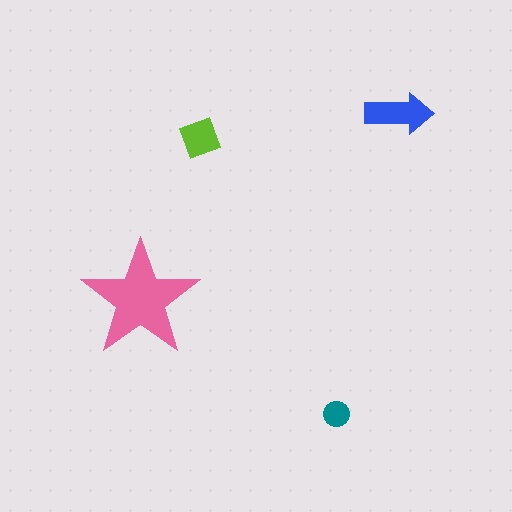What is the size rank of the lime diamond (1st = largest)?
3rd.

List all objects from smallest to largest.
The teal circle, the lime diamond, the blue arrow, the pink star.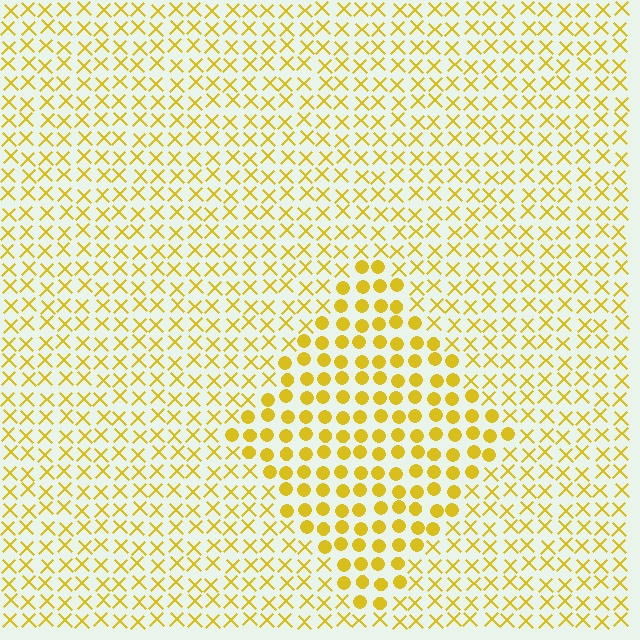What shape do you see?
I see a diamond.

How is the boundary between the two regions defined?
The boundary is defined by a change in element shape: circles inside vs. X marks outside. All elements share the same color and spacing.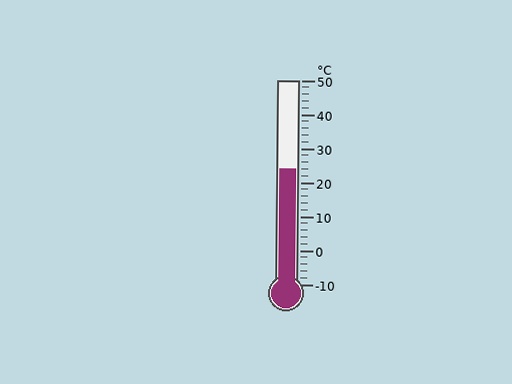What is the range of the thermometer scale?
The thermometer scale ranges from -10°C to 50°C.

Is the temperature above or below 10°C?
The temperature is above 10°C.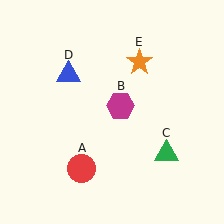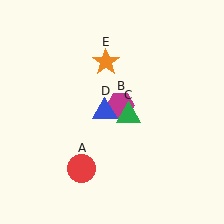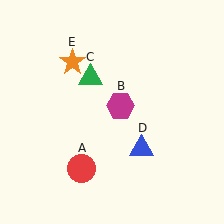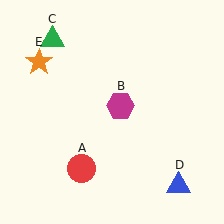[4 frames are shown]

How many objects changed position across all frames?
3 objects changed position: green triangle (object C), blue triangle (object D), orange star (object E).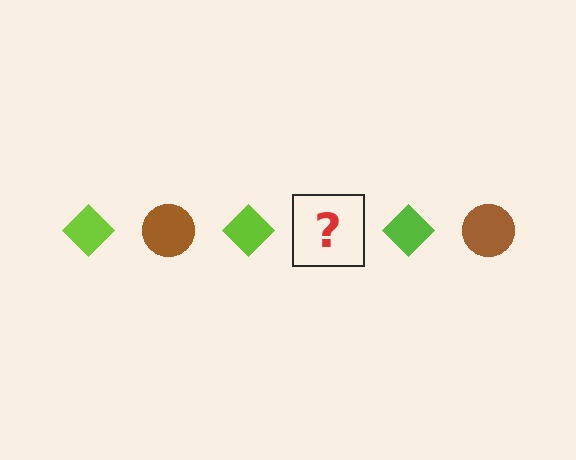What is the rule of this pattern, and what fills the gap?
The rule is that the pattern alternates between lime diamond and brown circle. The gap should be filled with a brown circle.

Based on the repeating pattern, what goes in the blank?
The blank should be a brown circle.